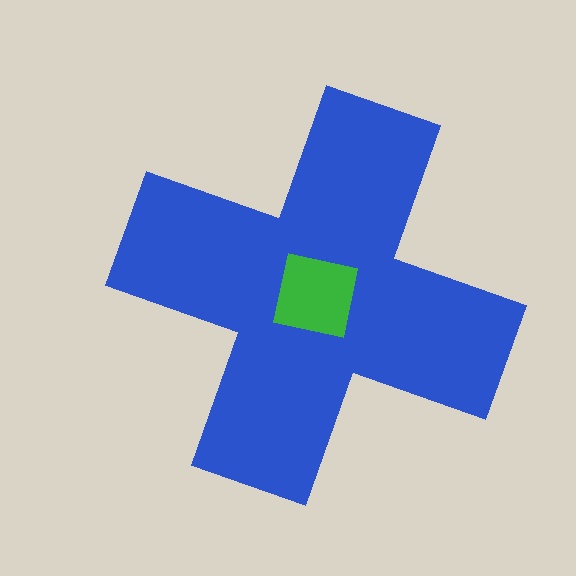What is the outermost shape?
The blue cross.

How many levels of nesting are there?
2.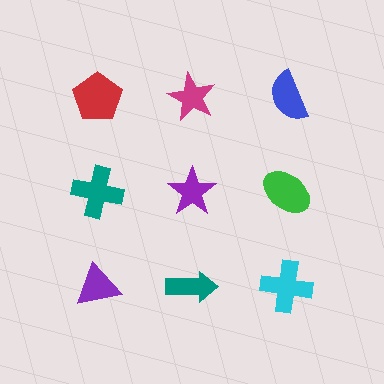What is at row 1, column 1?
A red pentagon.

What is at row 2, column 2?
A purple star.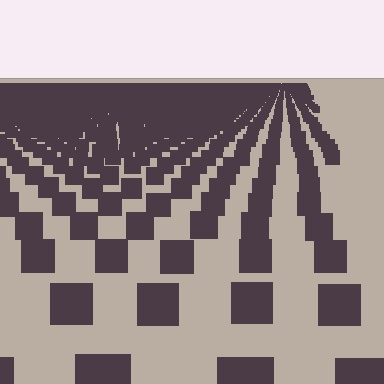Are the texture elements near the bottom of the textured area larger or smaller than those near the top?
Larger. Near the bottom, elements are closer to the viewer and appear at a bigger on-screen size.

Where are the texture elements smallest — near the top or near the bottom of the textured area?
Near the top.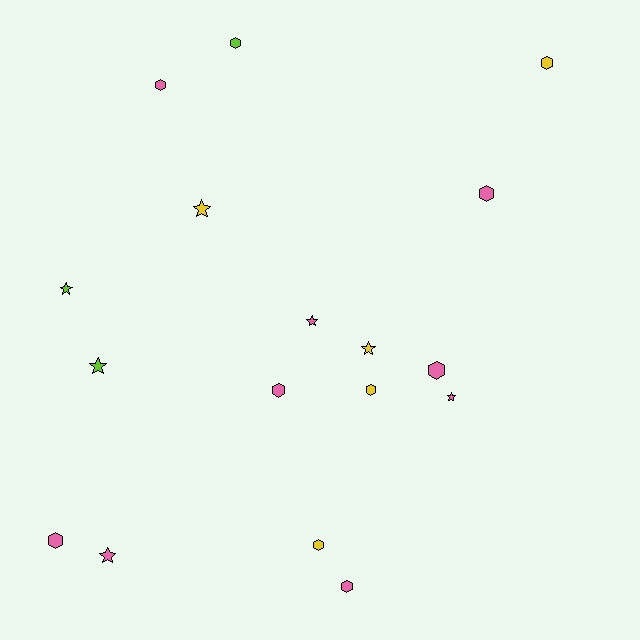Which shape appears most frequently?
Hexagon, with 10 objects.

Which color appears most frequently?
Pink, with 9 objects.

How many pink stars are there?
There are 3 pink stars.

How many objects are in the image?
There are 17 objects.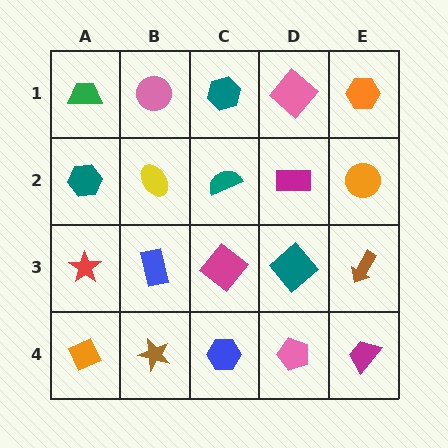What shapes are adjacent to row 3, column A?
A teal hexagon (row 2, column A), an orange diamond (row 4, column A), a blue rectangle (row 3, column B).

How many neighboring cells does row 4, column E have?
2.